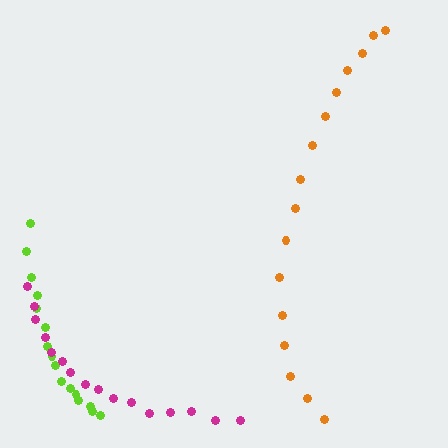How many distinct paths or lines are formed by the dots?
There are 3 distinct paths.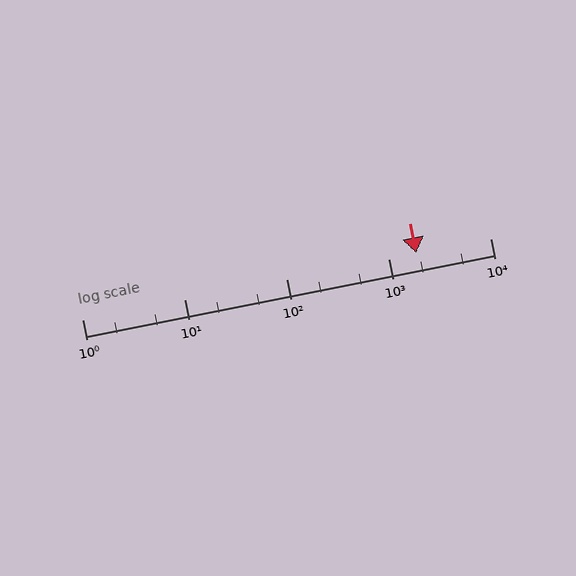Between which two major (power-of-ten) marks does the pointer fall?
The pointer is between 1000 and 10000.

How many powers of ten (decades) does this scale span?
The scale spans 4 decades, from 1 to 10000.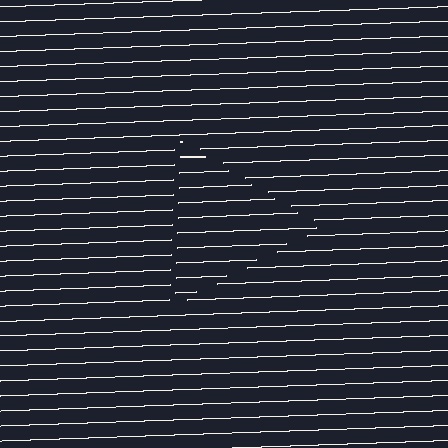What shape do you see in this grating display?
An illusory triangle. The interior of the shape contains the same grating, shifted by half a period — the contour is defined by the phase discontinuity where line-ends from the inner and outer gratings abut.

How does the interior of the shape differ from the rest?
The interior of the shape contains the same grating, shifted by half a period — the contour is defined by the phase discontinuity where line-ends from the inner and outer gratings abut.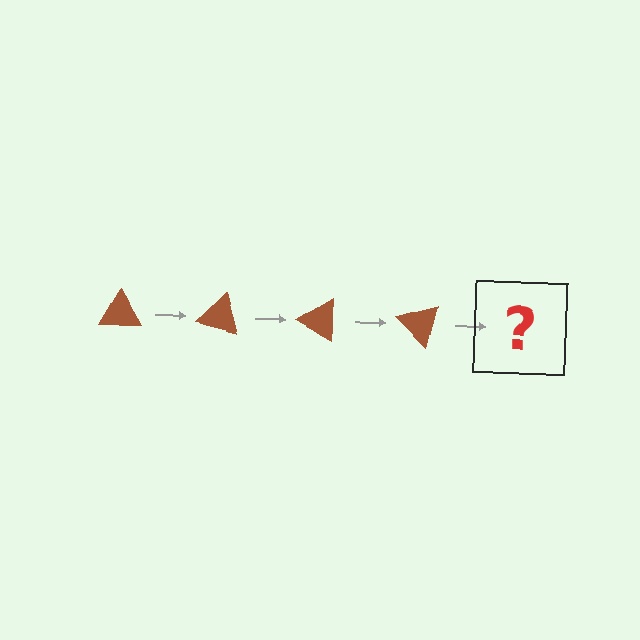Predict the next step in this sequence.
The next step is a brown triangle rotated 60 degrees.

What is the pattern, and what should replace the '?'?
The pattern is that the triangle rotates 15 degrees each step. The '?' should be a brown triangle rotated 60 degrees.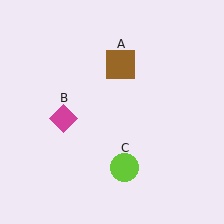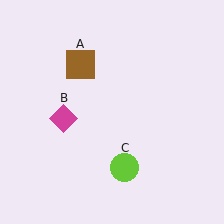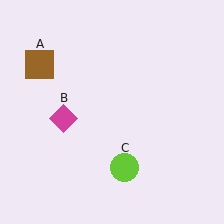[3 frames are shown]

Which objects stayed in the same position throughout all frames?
Magenta diamond (object B) and lime circle (object C) remained stationary.